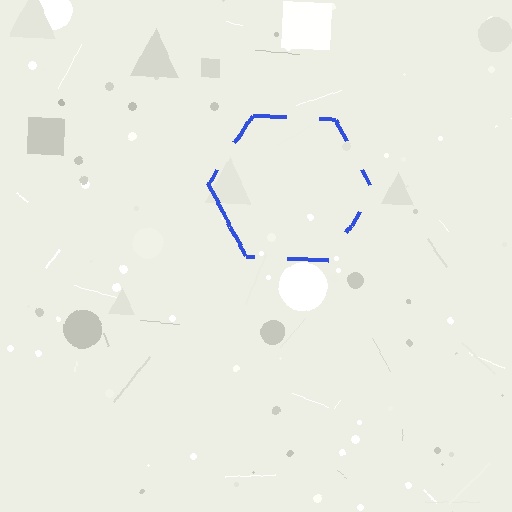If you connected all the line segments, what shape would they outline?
They would outline a hexagon.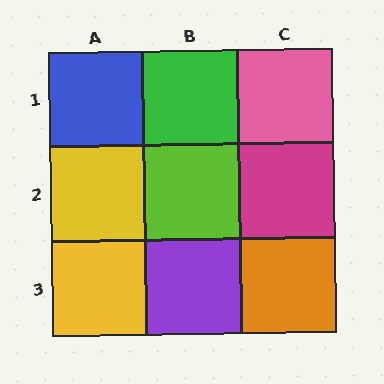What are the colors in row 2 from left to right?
Yellow, lime, magenta.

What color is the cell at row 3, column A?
Yellow.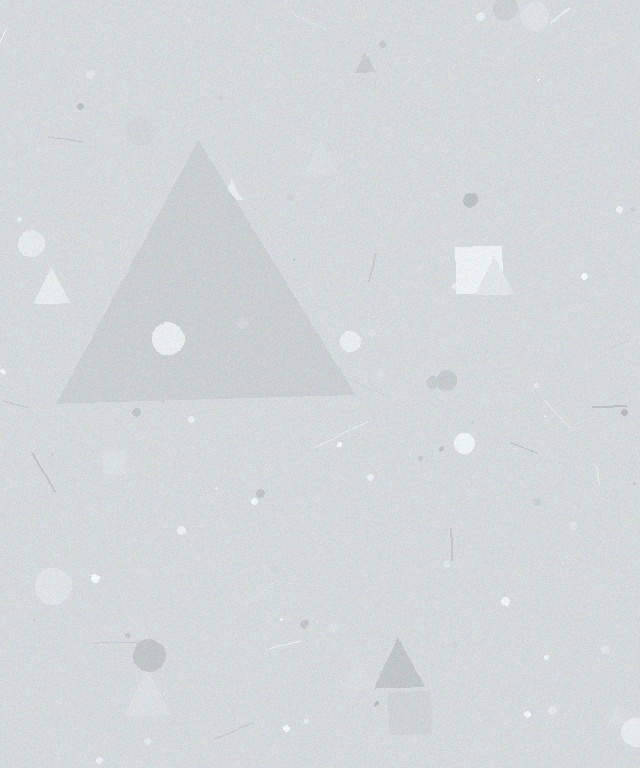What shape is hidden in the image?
A triangle is hidden in the image.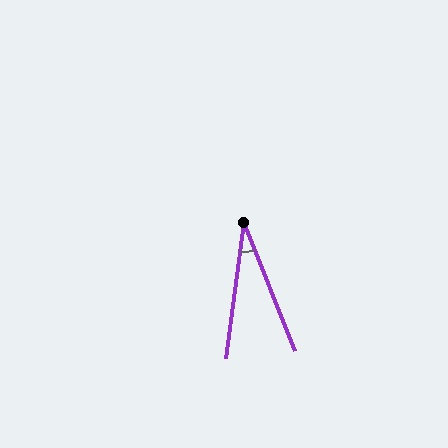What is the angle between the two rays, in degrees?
Approximately 29 degrees.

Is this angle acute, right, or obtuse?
It is acute.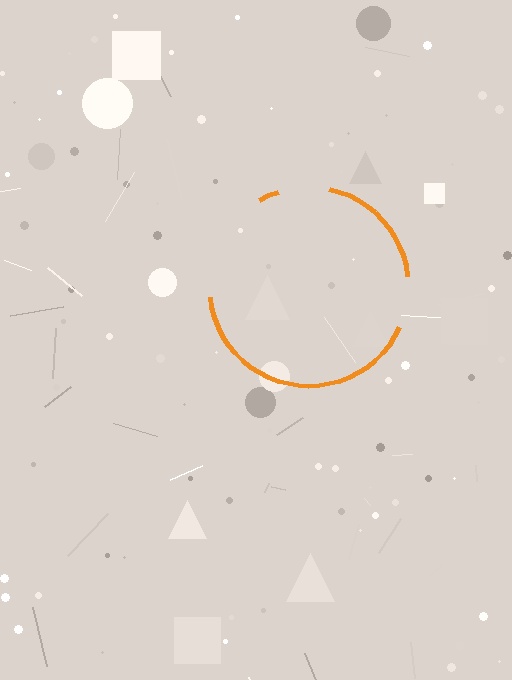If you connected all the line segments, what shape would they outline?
They would outline a circle.